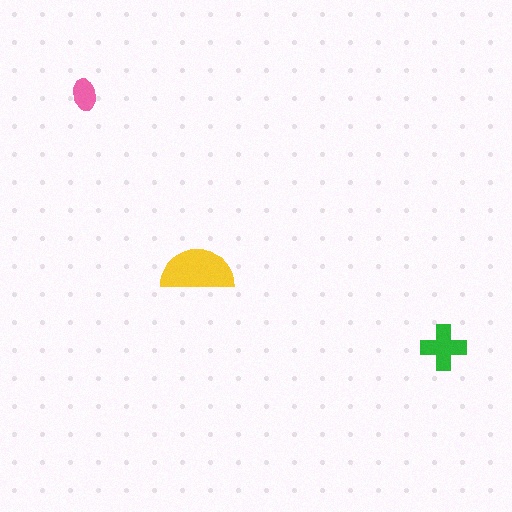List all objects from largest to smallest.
The yellow semicircle, the green cross, the pink ellipse.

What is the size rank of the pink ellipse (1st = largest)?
3rd.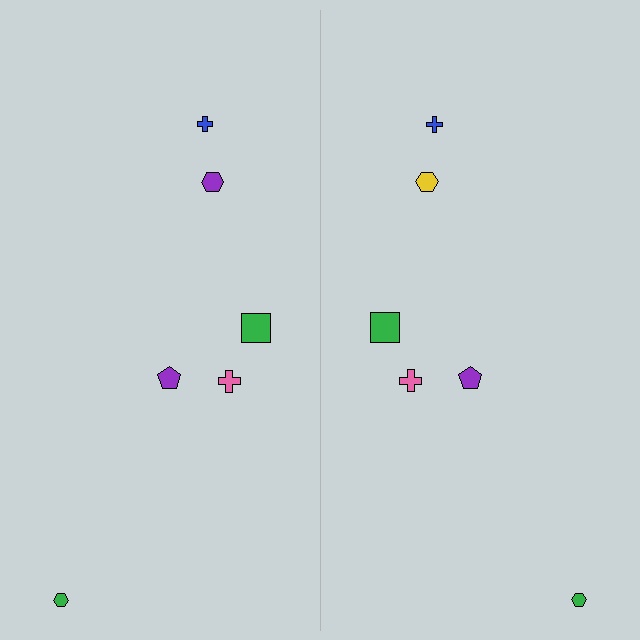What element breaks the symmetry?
The yellow hexagon on the right side breaks the symmetry — its mirror counterpart is purple.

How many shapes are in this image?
There are 12 shapes in this image.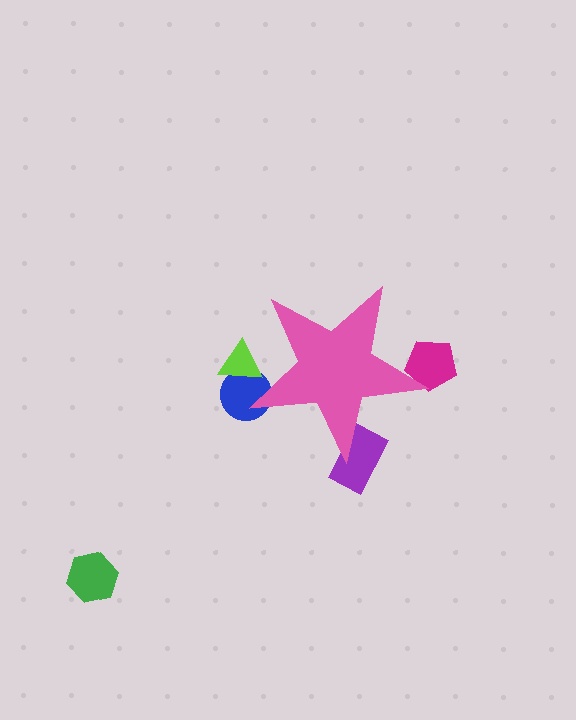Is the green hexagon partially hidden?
No, the green hexagon is fully visible.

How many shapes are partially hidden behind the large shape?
4 shapes are partially hidden.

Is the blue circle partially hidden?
Yes, the blue circle is partially hidden behind the pink star.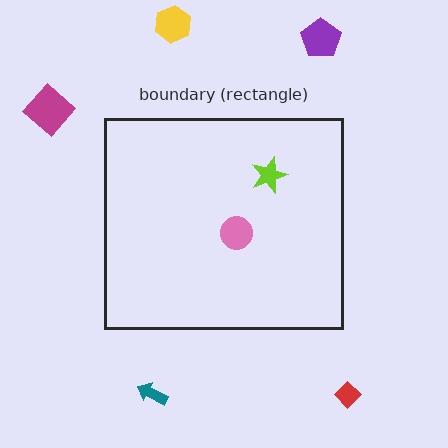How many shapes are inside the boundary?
2 inside, 5 outside.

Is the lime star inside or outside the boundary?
Inside.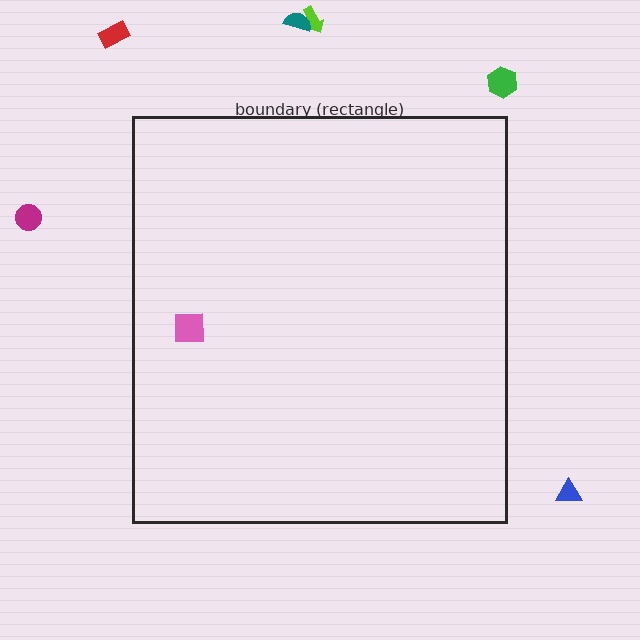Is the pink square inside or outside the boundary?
Inside.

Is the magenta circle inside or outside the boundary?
Outside.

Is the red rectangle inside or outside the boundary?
Outside.